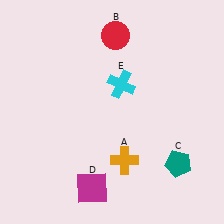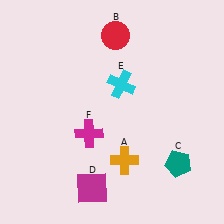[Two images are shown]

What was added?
A magenta cross (F) was added in Image 2.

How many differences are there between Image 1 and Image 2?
There is 1 difference between the two images.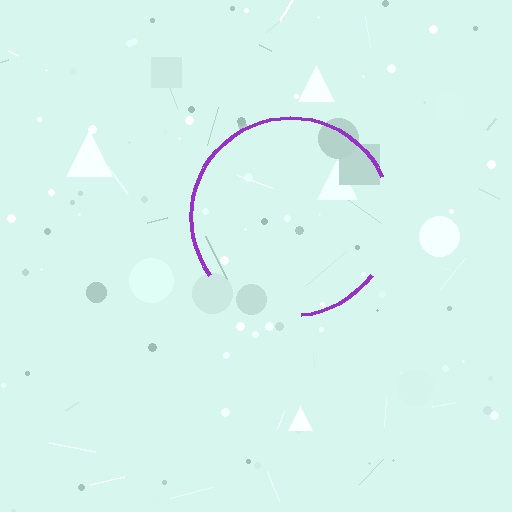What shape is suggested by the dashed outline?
The dashed outline suggests a circle.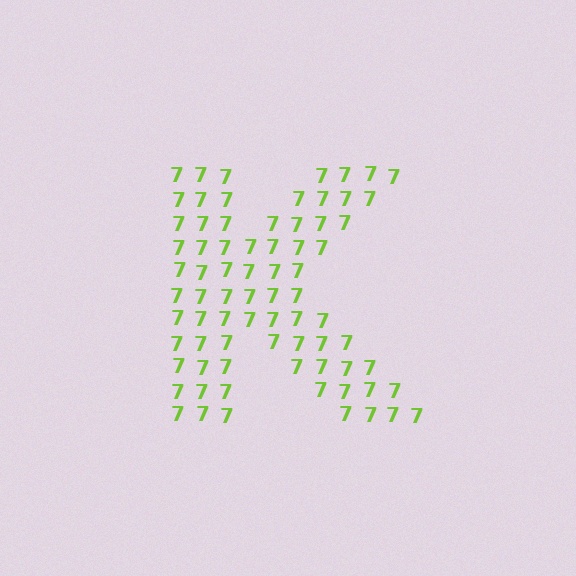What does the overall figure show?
The overall figure shows the letter K.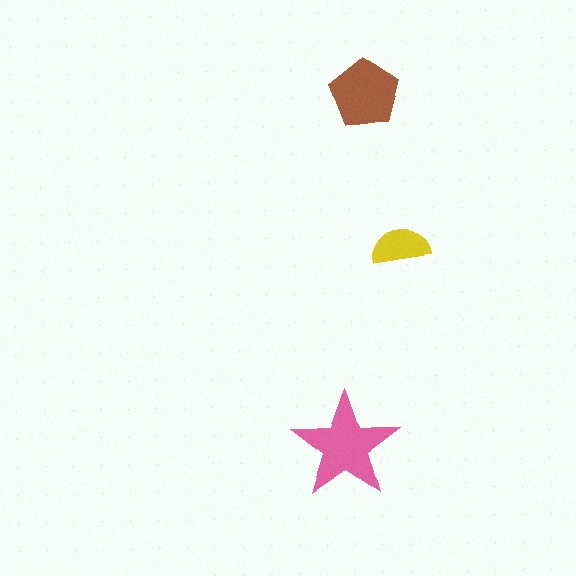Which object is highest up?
The brown pentagon is topmost.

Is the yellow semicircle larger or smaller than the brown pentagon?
Smaller.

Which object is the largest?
The pink star.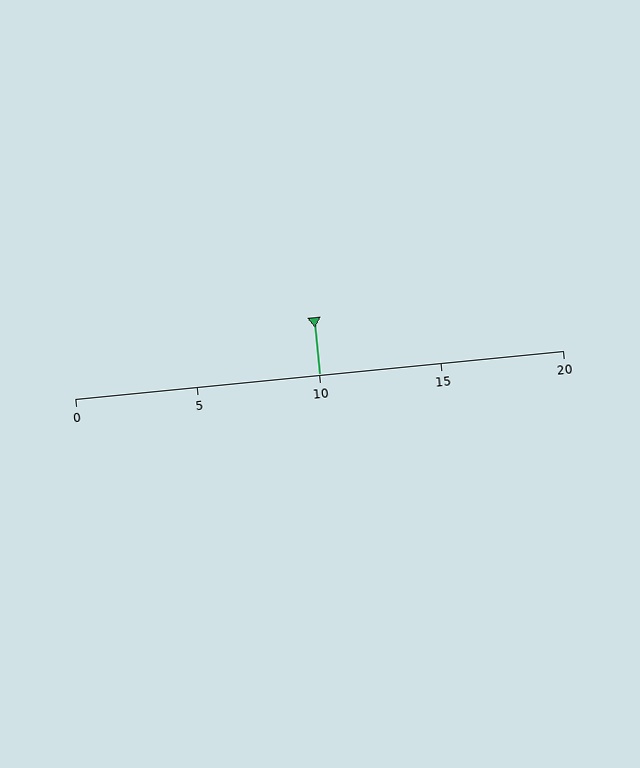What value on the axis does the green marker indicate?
The marker indicates approximately 10.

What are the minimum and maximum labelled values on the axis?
The axis runs from 0 to 20.